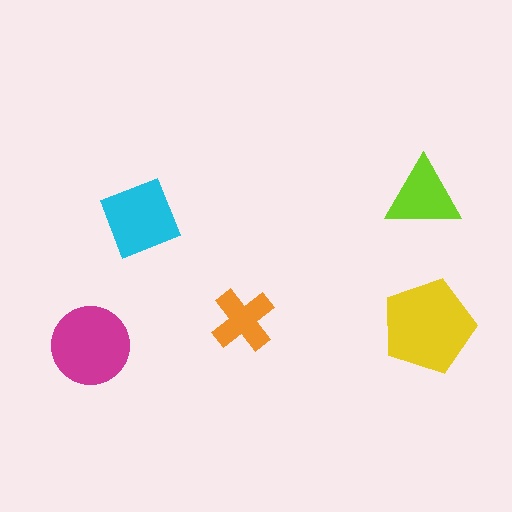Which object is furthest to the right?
The yellow pentagon is rightmost.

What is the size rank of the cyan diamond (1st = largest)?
3rd.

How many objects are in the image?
There are 5 objects in the image.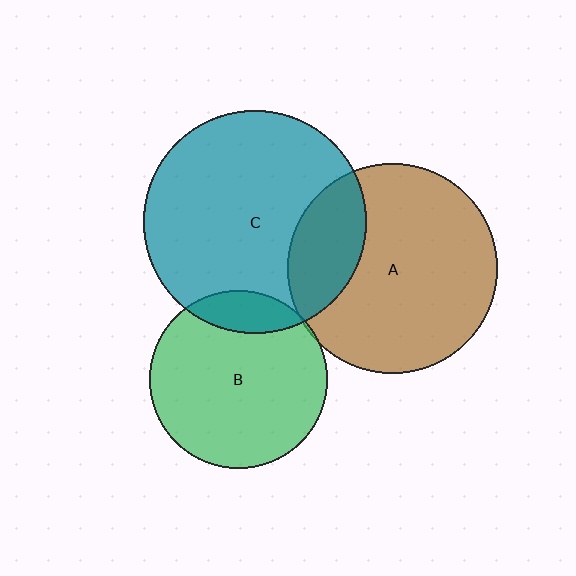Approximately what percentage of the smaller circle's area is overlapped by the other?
Approximately 15%.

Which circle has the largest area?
Circle C (teal).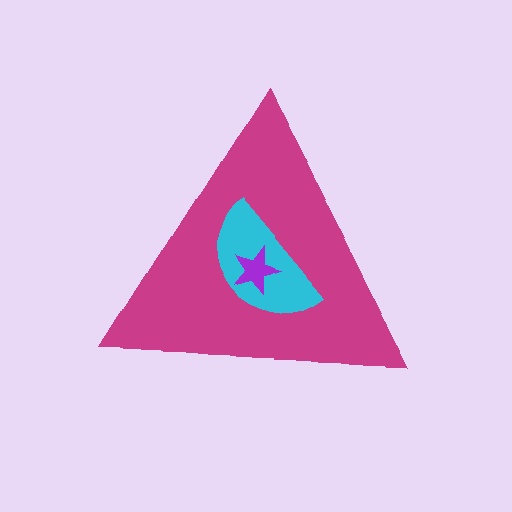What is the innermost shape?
The purple star.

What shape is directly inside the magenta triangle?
The cyan semicircle.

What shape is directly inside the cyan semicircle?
The purple star.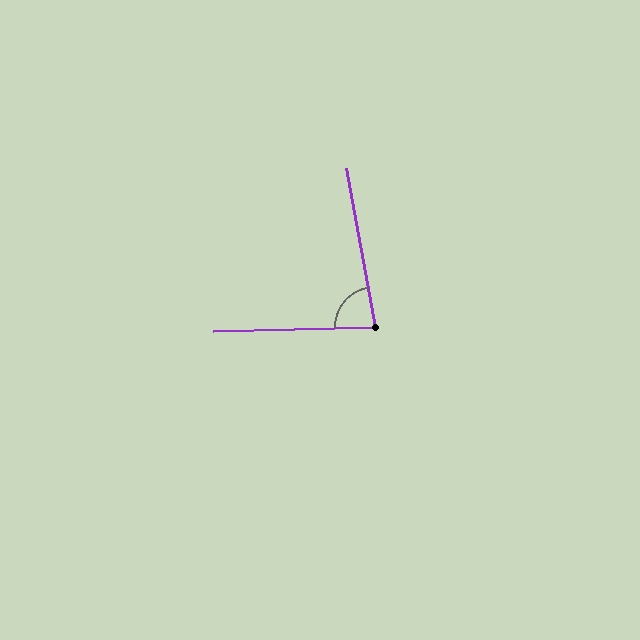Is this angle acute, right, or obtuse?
It is acute.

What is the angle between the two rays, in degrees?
Approximately 81 degrees.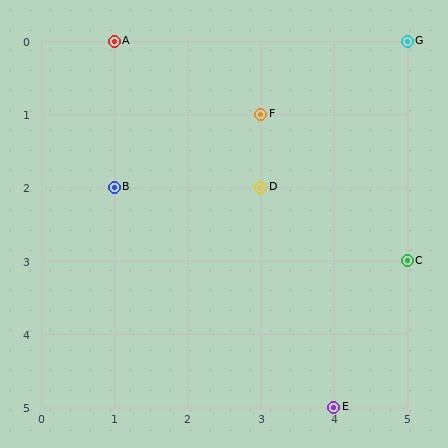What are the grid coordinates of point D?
Point D is at grid coordinates (3, 2).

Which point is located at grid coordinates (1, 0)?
Point A is at (1, 0).